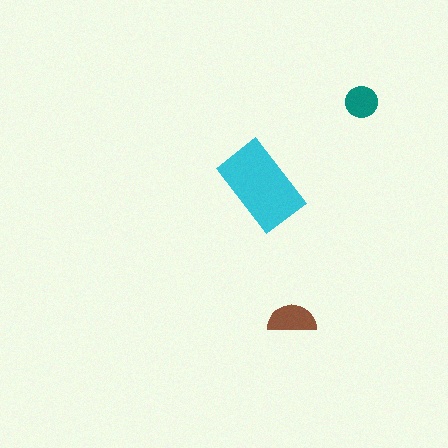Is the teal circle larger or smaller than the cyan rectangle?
Smaller.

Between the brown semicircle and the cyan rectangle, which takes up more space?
The cyan rectangle.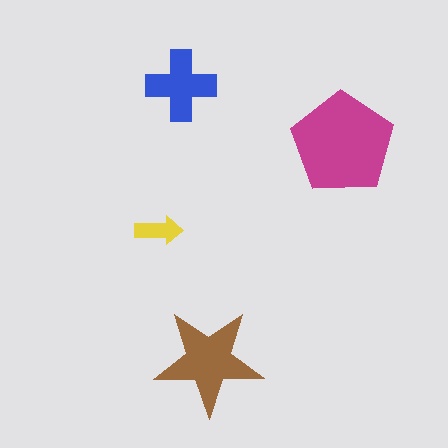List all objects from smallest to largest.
The yellow arrow, the blue cross, the brown star, the magenta pentagon.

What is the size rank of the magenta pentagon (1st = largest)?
1st.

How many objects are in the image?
There are 4 objects in the image.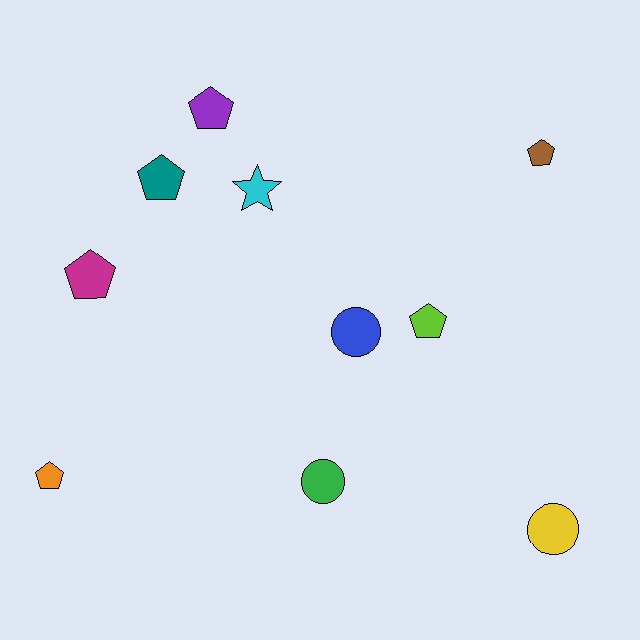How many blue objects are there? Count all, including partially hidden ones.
There is 1 blue object.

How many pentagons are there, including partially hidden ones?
There are 6 pentagons.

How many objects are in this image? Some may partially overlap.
There are 10 objects.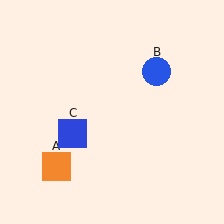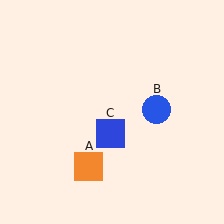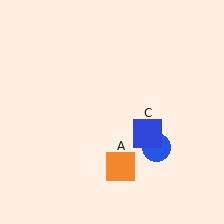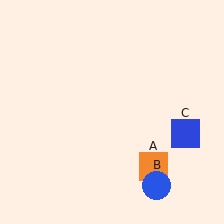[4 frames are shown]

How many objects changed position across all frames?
3 objects changed position: orange square (object A), blue circle (object B), blue square (object C).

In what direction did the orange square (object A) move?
The orange square (object A) moved right.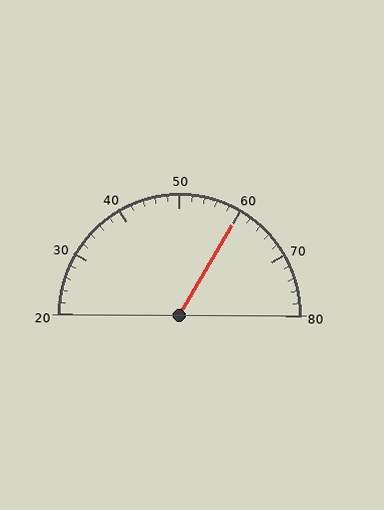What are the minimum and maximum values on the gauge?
The gauge ranges from 20 to 80.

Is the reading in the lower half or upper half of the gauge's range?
The reading is in the upper half of the range (20 to 80).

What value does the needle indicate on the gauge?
The needle indicates approximately 60.